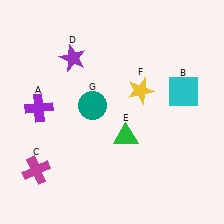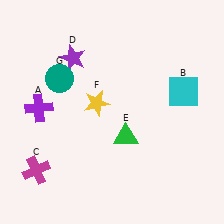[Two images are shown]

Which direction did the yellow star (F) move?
The yellow star (F) moved left.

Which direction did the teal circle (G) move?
The teal circle (G) moved left.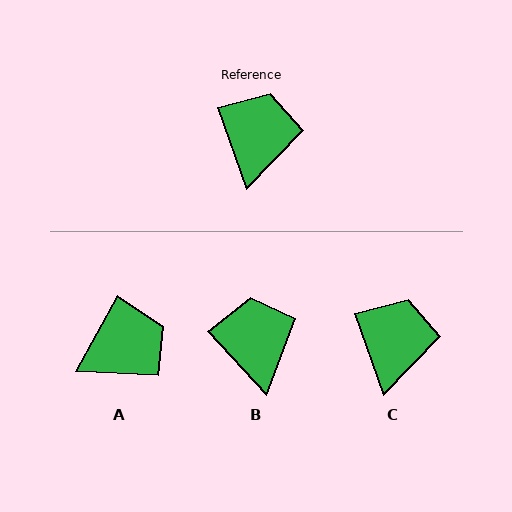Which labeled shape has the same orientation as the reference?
C.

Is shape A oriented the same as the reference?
No, it is off by about 48 degrees.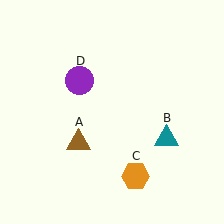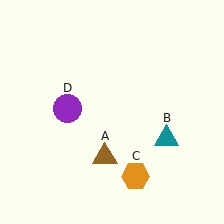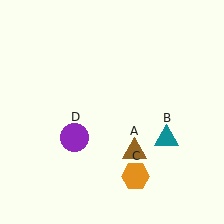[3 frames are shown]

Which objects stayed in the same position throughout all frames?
Teal triangle (object B) and orange hexagon (object C) remained stationary.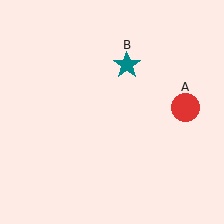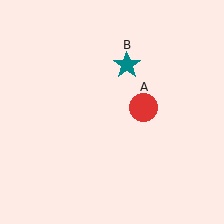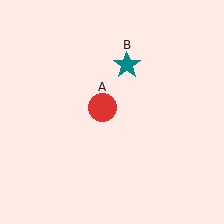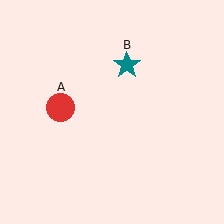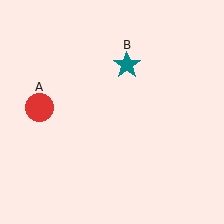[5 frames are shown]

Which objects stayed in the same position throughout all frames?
Teal star (object B) remained stationary.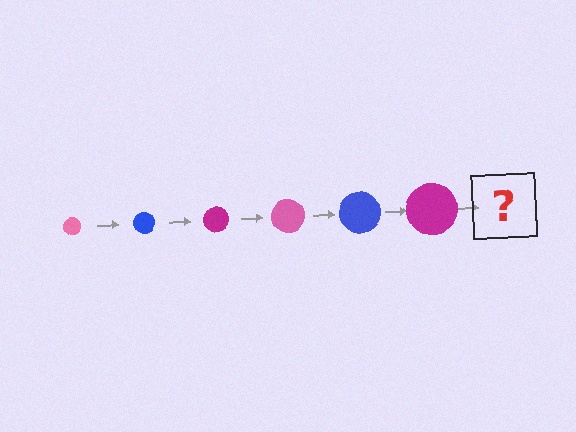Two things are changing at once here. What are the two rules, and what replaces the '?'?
The two rules are that the circle grows larger each step and the color cycles through pink, blue, and magenta. The '?' should be a pink circle, larger than the previous one.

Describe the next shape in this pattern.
It should be a pink circle, larger than the previous one.